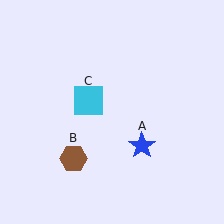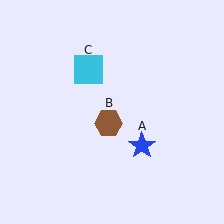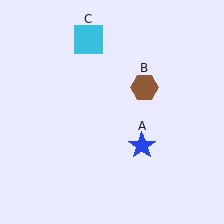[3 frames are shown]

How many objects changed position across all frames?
2 objects changed position: brown hexagon (object B), cyan square (object C).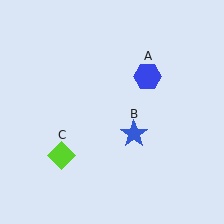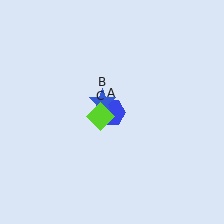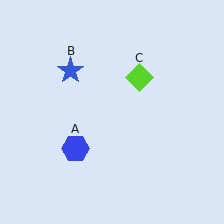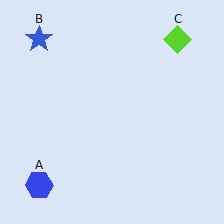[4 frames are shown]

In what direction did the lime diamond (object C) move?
The lime diamond (object C) moved up and to the right.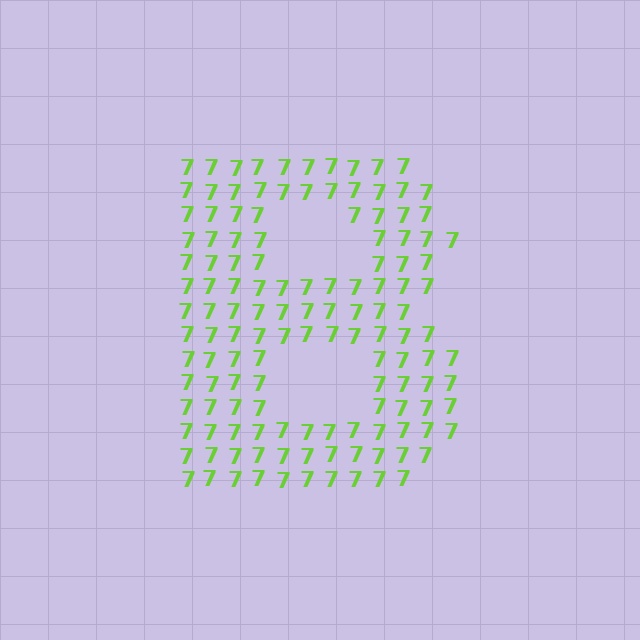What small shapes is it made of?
It is made of small digit 7's.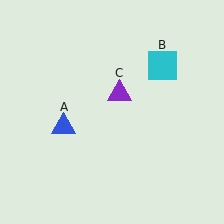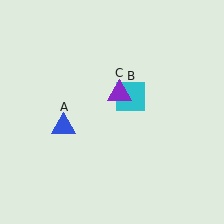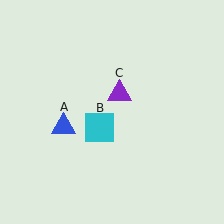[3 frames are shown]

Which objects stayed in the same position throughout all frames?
Blue triangle (object A) and purple triangle (object C) remained stationary.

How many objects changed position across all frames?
1 object changed position: cyan square (object B).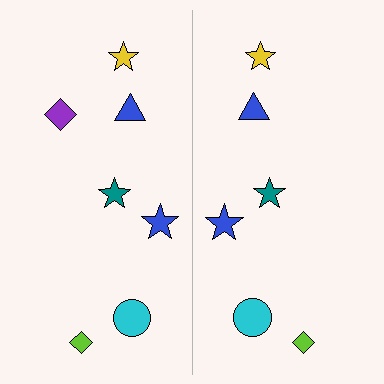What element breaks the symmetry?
A purple diamond is missing from the right side.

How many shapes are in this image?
There are 13 shapes in this image.